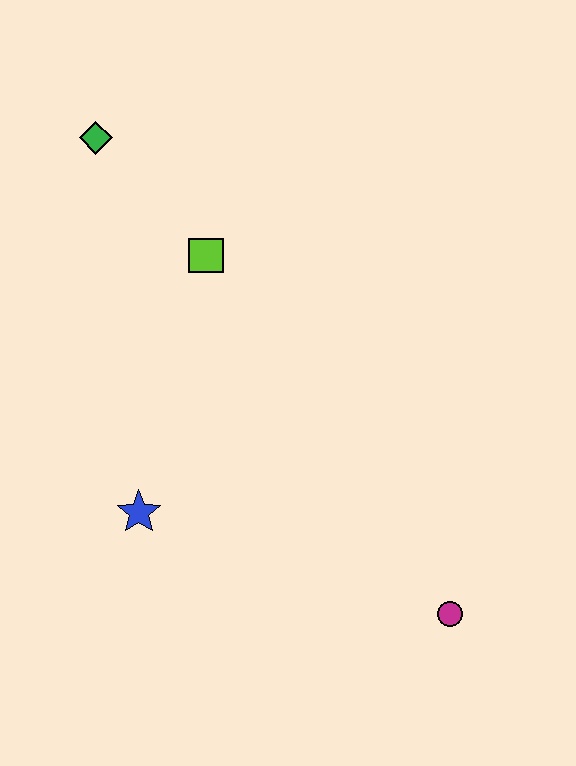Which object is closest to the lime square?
The green diamond is closest to the lime square.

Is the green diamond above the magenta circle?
Yes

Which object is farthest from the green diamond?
The magenta circle is farthest from the green diamond.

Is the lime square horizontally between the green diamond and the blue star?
No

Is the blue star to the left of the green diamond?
No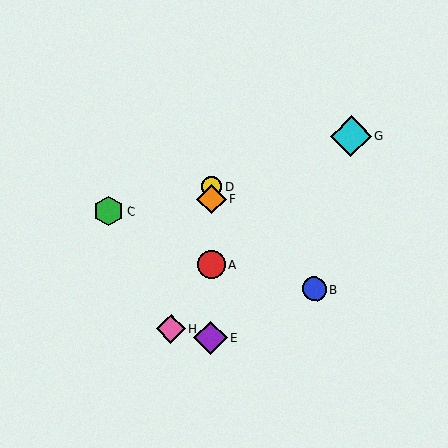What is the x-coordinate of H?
Object H is at x≈171.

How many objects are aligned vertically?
4 objects (A, D, E, F) are aligned vertically.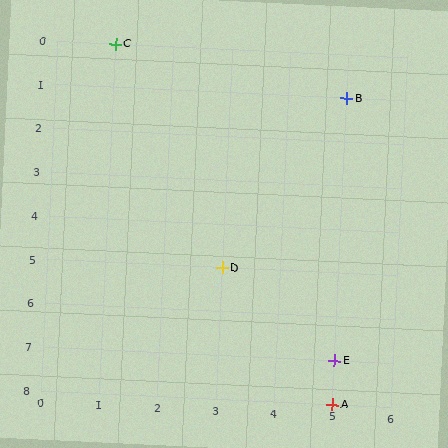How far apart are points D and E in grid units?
Points D and E are 2 columns and 2 rows apart (about 2.8 grid units diagonally).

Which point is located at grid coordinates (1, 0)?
Point C is at (1, 0).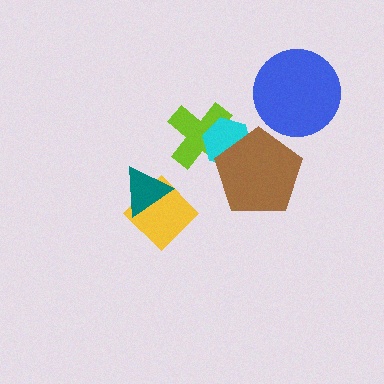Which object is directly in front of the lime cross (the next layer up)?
The cyan hexagon is directly in front of the lime cross.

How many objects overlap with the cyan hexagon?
2 objects overlap with the cyan hexagon.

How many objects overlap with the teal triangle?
1 object overlaps with the teal triangle.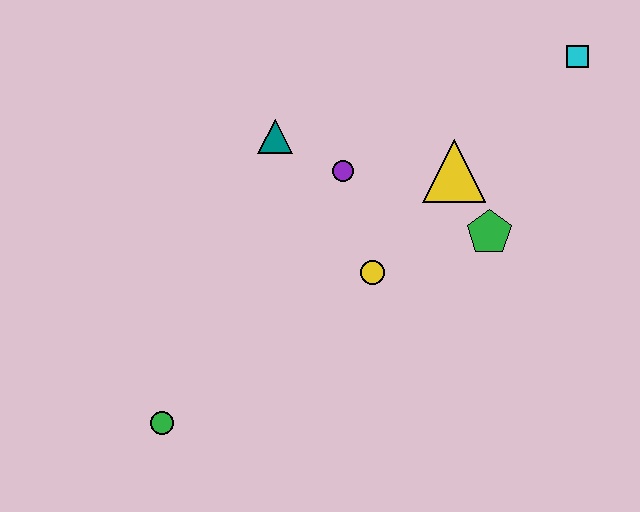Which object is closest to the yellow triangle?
The green pentagon is closest to the yellow triangle.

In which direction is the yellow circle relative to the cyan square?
The yellow circle is below the cyan square.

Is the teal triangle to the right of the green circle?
Yes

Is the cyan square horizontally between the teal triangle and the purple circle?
No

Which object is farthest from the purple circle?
The green circle is farthest from the purple circle.